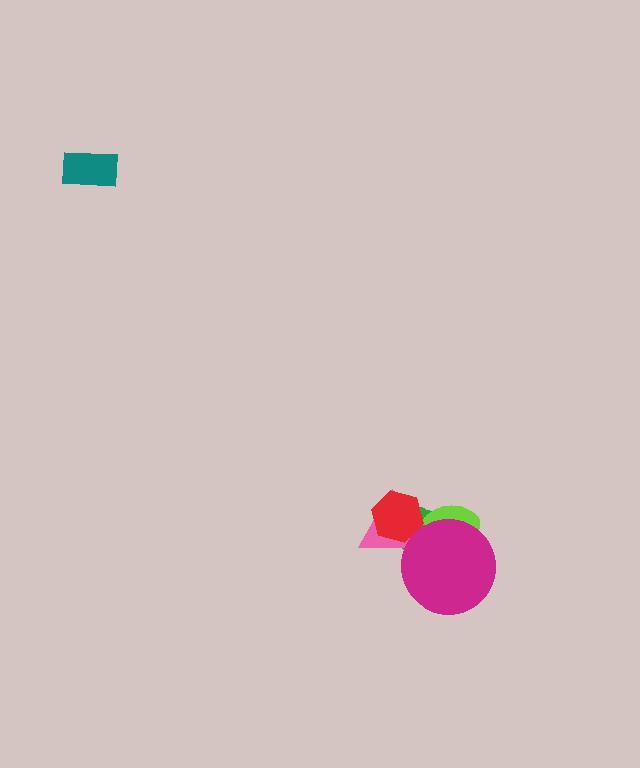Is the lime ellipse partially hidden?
Yes, it is partially covered by another shape.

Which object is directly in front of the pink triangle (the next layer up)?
The lime ellipse is directly in front of the pink triangle.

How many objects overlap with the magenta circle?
3 objects overlap with the magenta circle.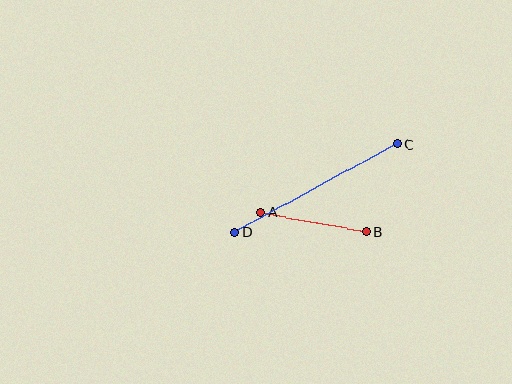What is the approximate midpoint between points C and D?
The midpoint is at approximately (316, 188) pixels.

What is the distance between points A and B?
The distance is approximately 108 pixels.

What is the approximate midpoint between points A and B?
The midpoint is at approximately (313, 222) pixels.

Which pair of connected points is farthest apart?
Points C and D are farthest apart.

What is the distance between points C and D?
The distance is approximately 184 pixels.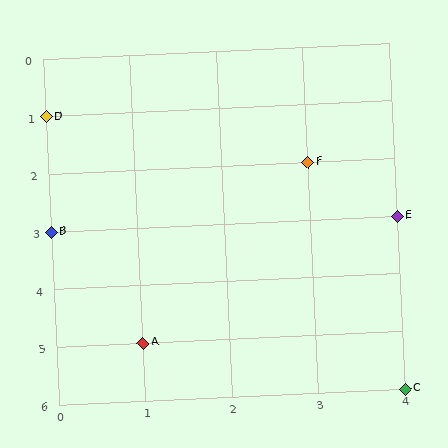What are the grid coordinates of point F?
Point F is at grid coordinates (3, 2).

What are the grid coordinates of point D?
Point D is at grid coordinates (0, 1).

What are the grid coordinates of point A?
Point A is at grid coordinates (1, 5).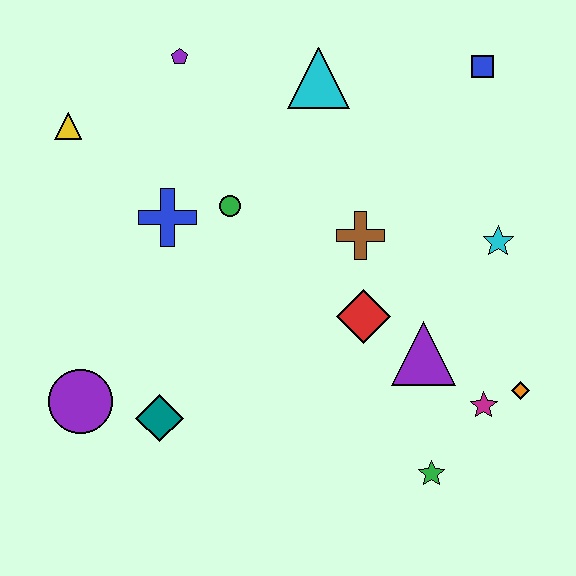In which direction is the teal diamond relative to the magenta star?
The teal diamond is to the left of the magenta star.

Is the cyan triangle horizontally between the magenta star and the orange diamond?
No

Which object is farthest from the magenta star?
The yellow triangle is farthest from the magenta star.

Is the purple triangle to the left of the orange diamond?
Yes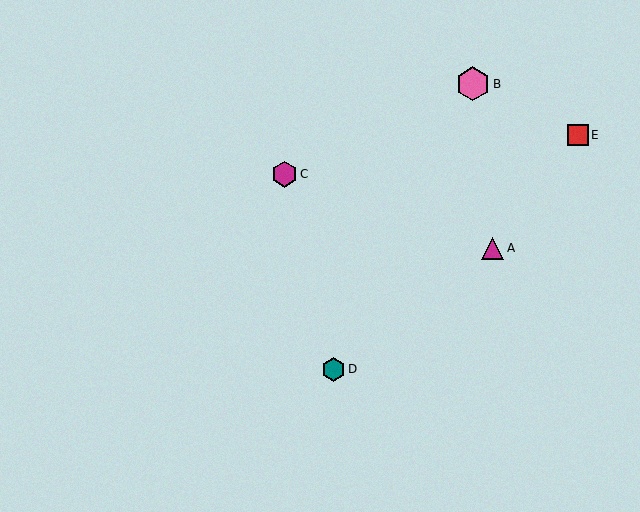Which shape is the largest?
The pink hexagon (labeled B) is the largest.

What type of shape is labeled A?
Shape A is a magenta triangle.